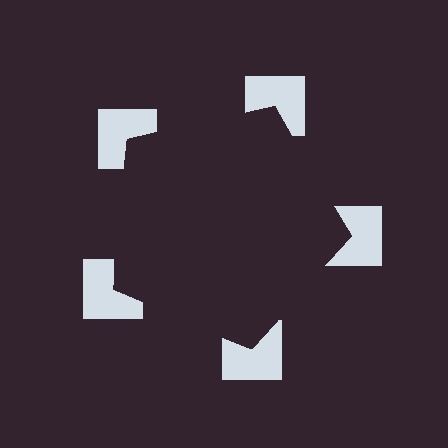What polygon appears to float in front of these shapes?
An illusory pentagon — its edges are inferred from the aligned wedge cuts in the notched squares, not physically drawn.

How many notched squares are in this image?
There are 5 — one at each vertex of the illusory pentagon.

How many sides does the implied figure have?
5 sides.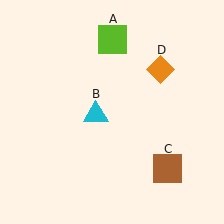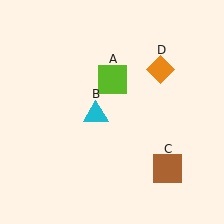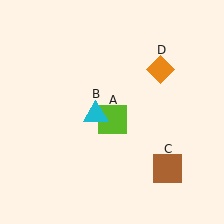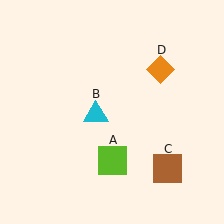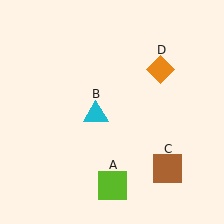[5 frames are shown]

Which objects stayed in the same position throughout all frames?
Cyan triangle (object B) and brown square (object C) and orange diamond (object D) remained stationary.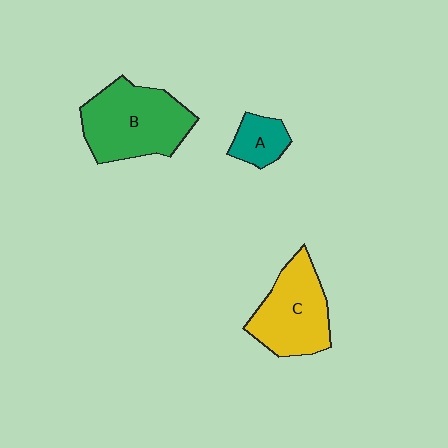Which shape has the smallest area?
Shape A (teal).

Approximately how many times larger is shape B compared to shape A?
Approximately 2.9 times.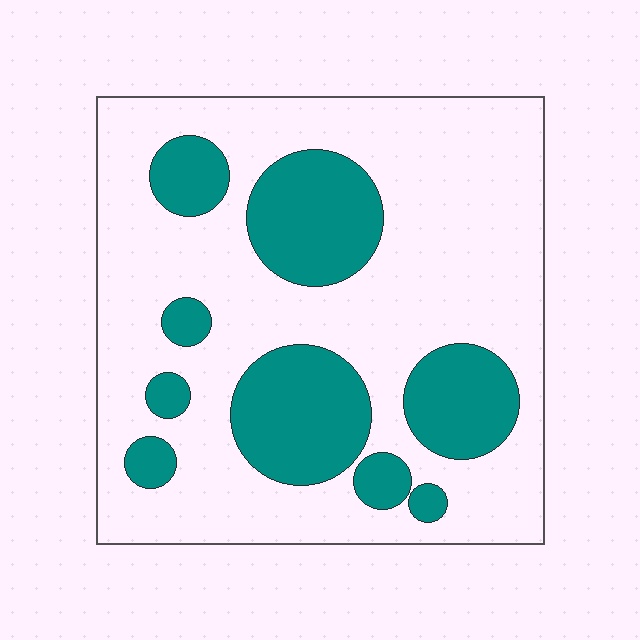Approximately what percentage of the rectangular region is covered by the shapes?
Approximately 30%.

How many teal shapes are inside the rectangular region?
9.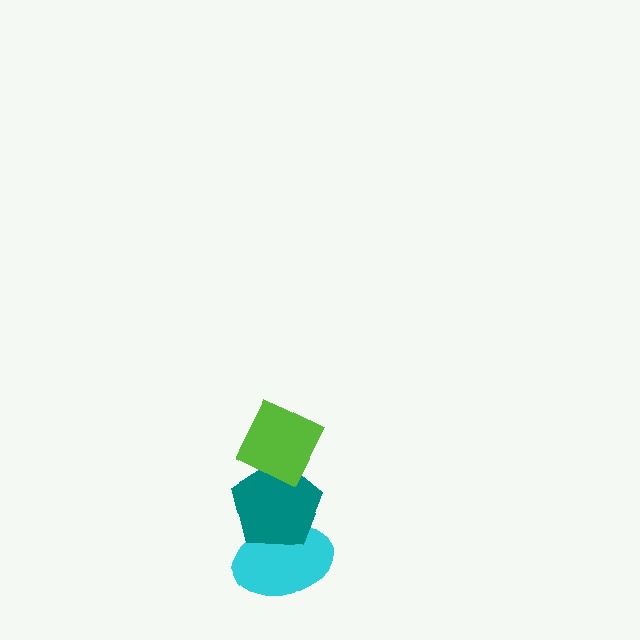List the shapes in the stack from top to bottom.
From top to bottom: the lime diamond, the teal pentagon, the cyan ellipse.